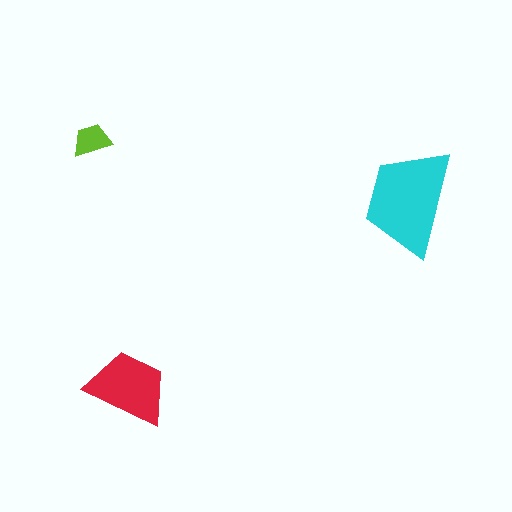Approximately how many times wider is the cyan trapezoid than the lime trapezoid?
About 2.5 times wider.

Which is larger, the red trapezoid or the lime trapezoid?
The red one.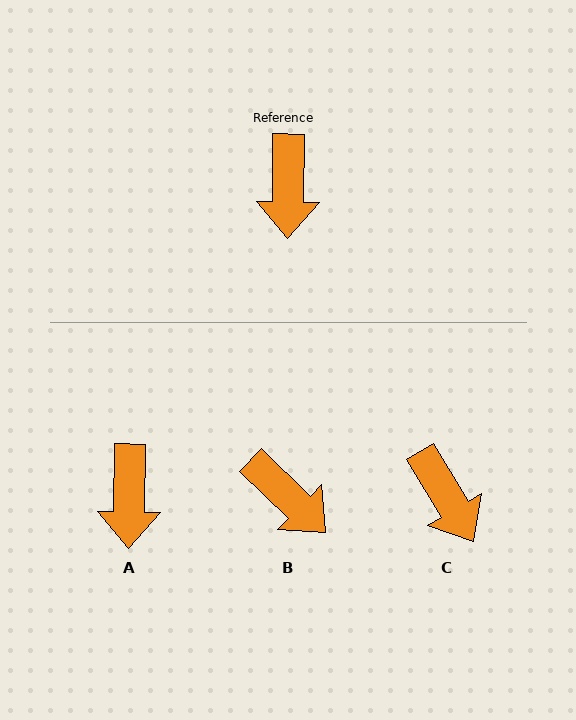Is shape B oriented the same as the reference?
No, it is off by about 46 degrees.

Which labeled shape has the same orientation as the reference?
A.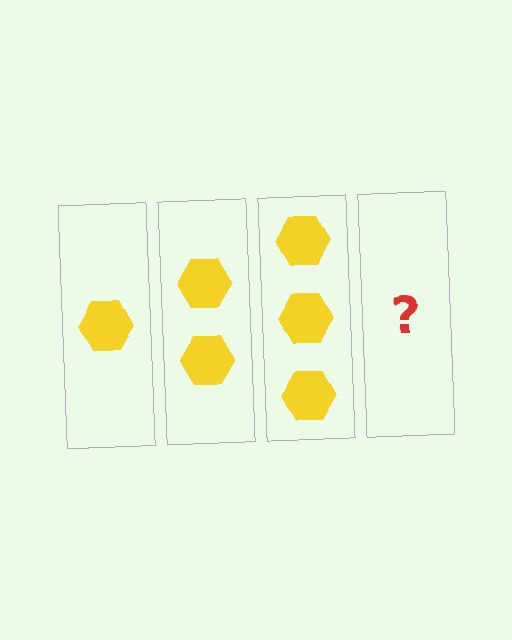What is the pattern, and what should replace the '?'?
The pattern is that each step adds one more hexagon. The '?' should be 4 hexagons.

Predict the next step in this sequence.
The next step is 4 hexagons.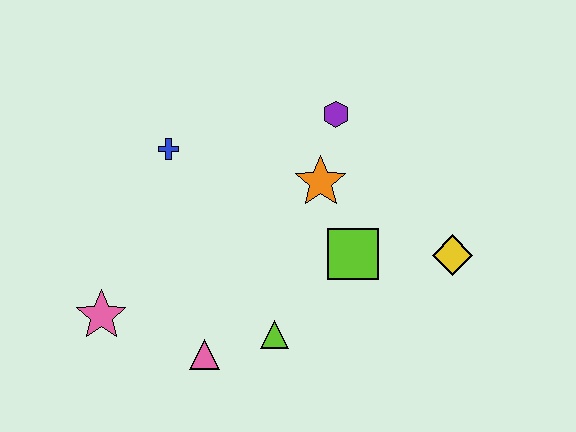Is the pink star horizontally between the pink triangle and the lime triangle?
No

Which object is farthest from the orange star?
The pink star is farthest from the orange star.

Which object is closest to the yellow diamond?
The lime square is closest to the yellow diamond.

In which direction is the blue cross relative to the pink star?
The blue cross is above the pink star.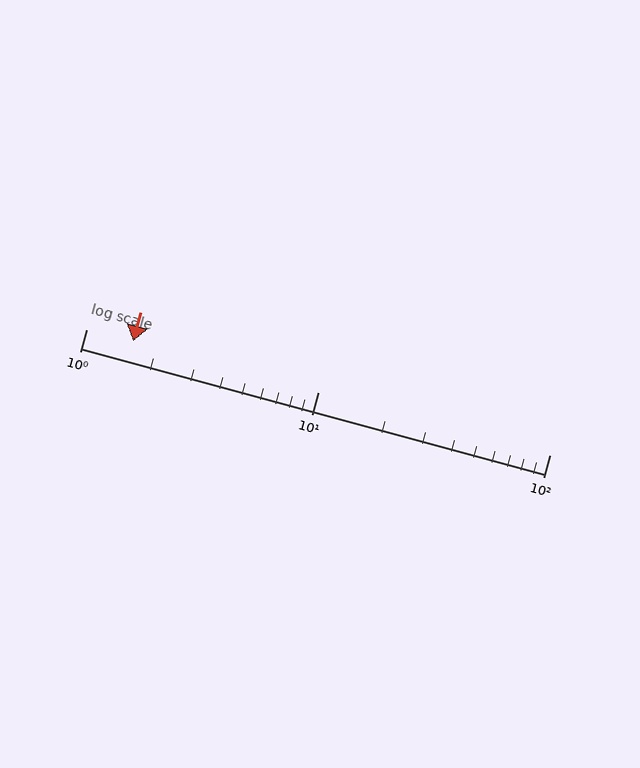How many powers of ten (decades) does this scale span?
The scale spans 2 decades, from 1 to 100.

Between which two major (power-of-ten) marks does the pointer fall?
The pointer is between 1 and 10.